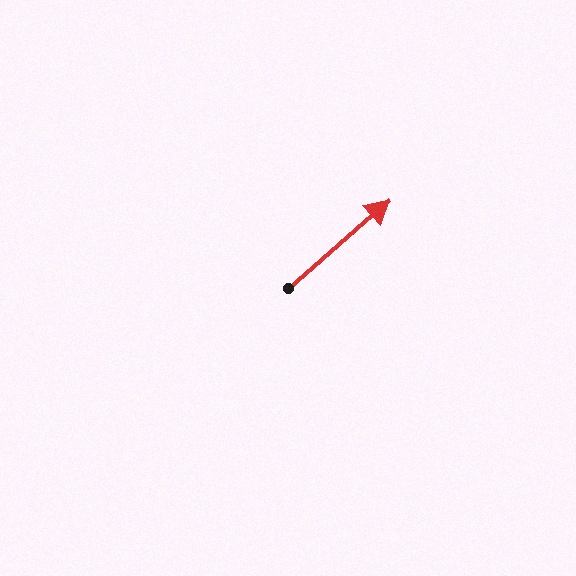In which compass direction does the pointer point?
Northeast.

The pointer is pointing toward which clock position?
Roughly 2 o'clock.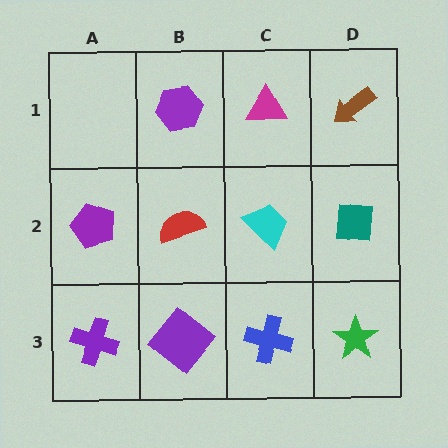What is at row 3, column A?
A purple cross.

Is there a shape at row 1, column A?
No, that cell is empty.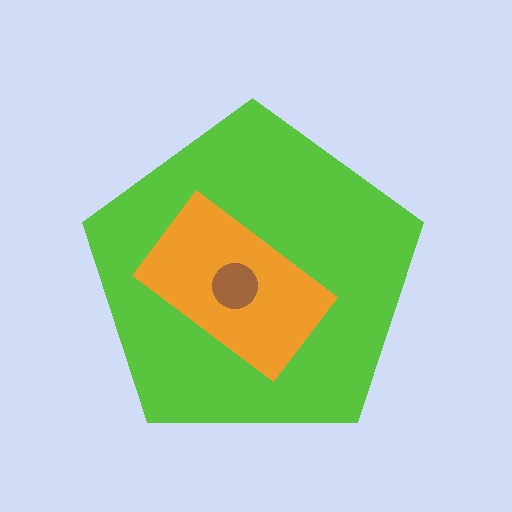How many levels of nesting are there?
3.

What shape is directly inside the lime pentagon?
The orange rectangle.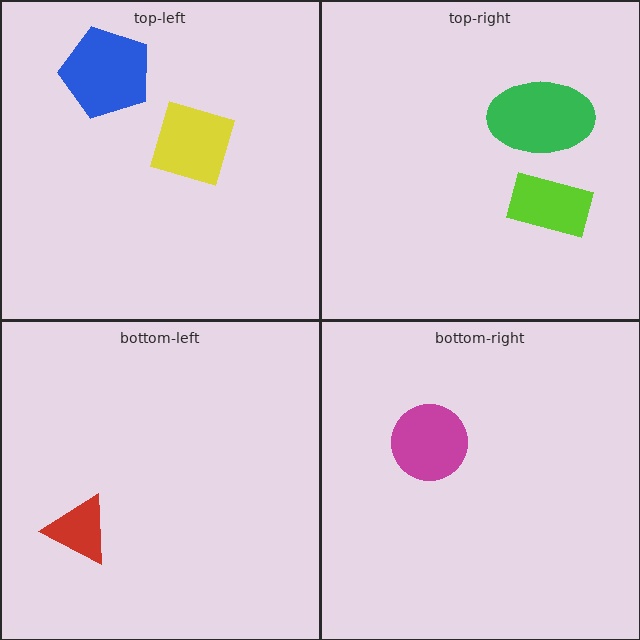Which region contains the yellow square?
The top-left region.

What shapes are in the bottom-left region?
The red triangle.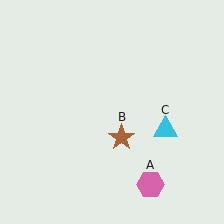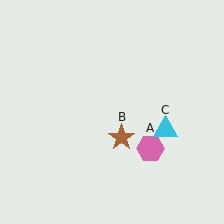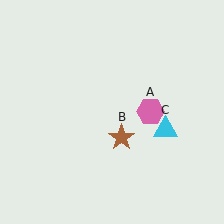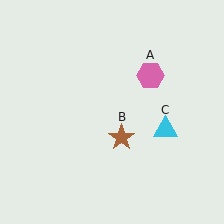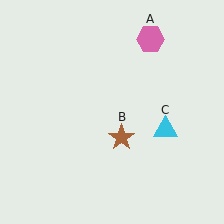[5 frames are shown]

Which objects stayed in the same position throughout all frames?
Brown star (object B) and cyan triangle (object C) remained stationary.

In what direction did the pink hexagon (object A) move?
The pink hexagon (object A) moved up.